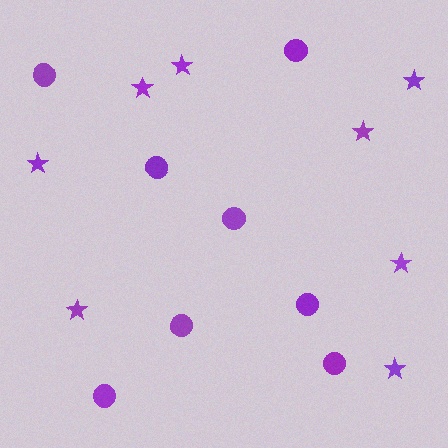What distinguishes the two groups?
There are 2 groups: one group of stars (8) and one group of circles (8).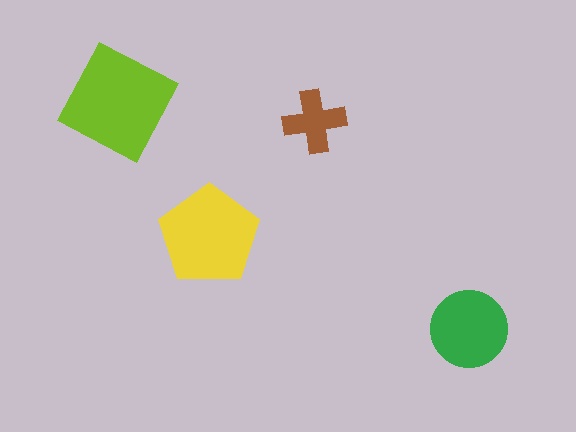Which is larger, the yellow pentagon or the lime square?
The lime square.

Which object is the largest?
The lime square.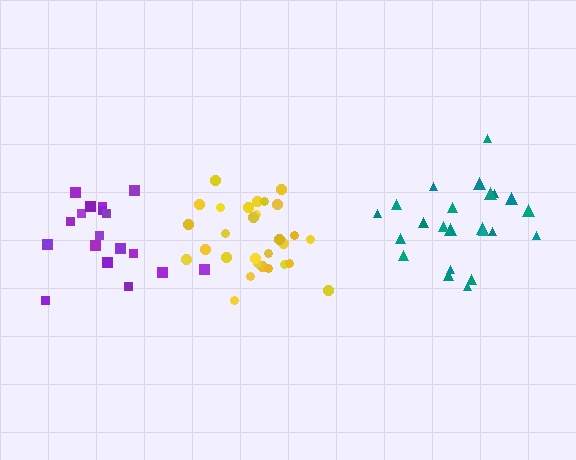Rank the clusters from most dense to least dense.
yellow, purple, teal.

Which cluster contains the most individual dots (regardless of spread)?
Yellow (29).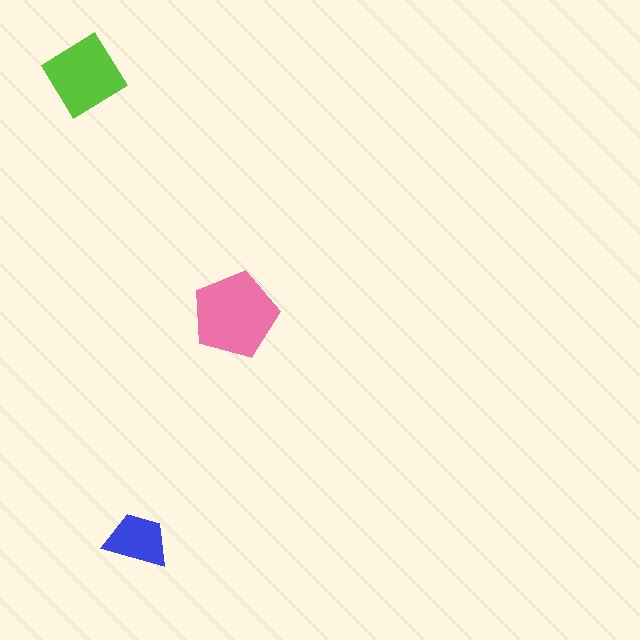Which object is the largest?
The pink pentagon.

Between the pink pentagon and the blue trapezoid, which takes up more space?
The pink pentagon.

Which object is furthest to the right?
The pink pentagon is rightmost.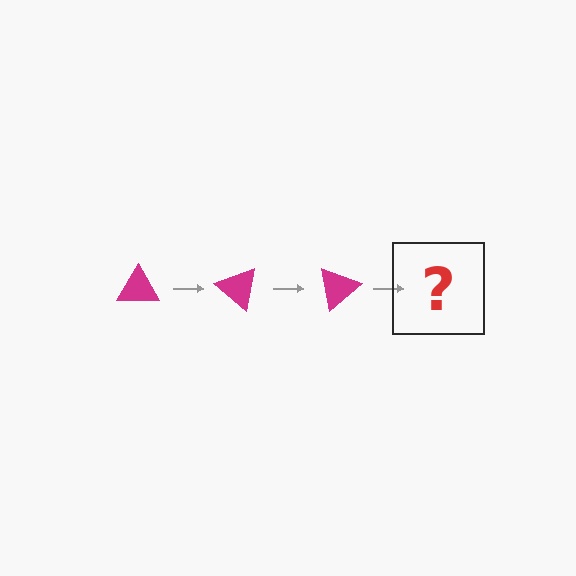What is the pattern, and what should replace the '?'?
The pattern is that the triangle rotates 40 degrees each step. The '?' should be a magenta triangle rotated 120 degrees.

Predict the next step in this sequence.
The next step is a magenta triangle rotated 120 degrees.